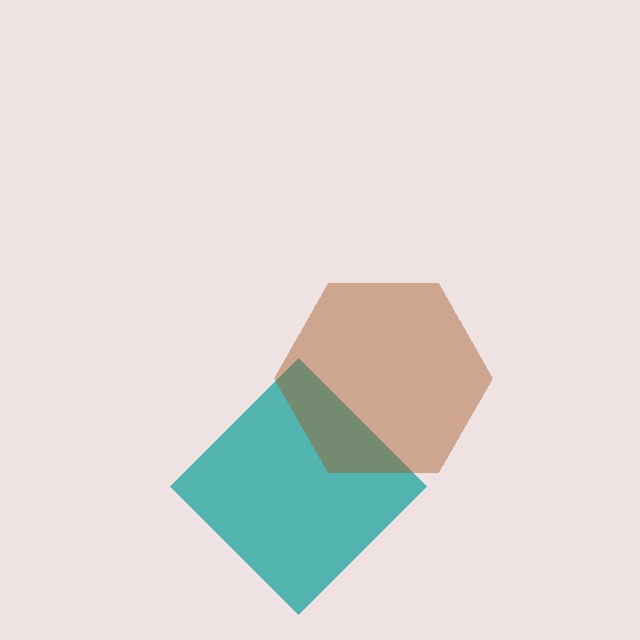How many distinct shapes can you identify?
There are 2 distinct shapes: a teal diamond, a brown hexagon.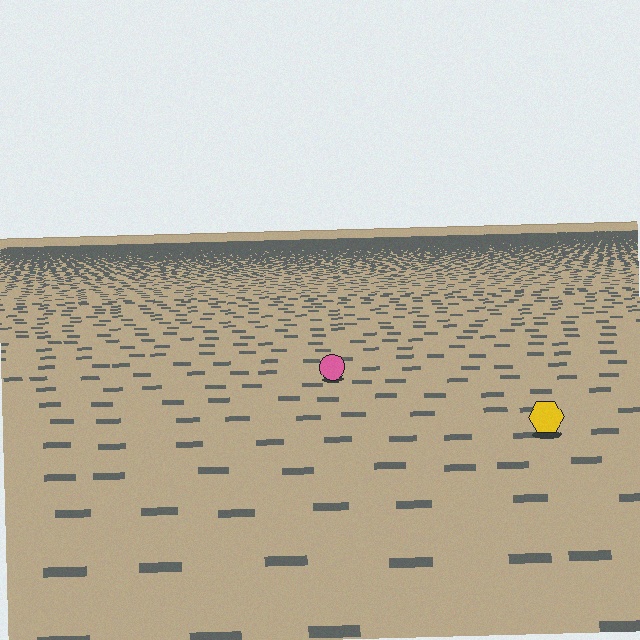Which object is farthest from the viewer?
The pink circle is farthest from the viewer. It appears smaller and the ground texture around it is denser.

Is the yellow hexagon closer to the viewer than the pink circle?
Yes. The yellow hexagon is closer — you can tell from the texture gradient: the ground texture is coarser near it.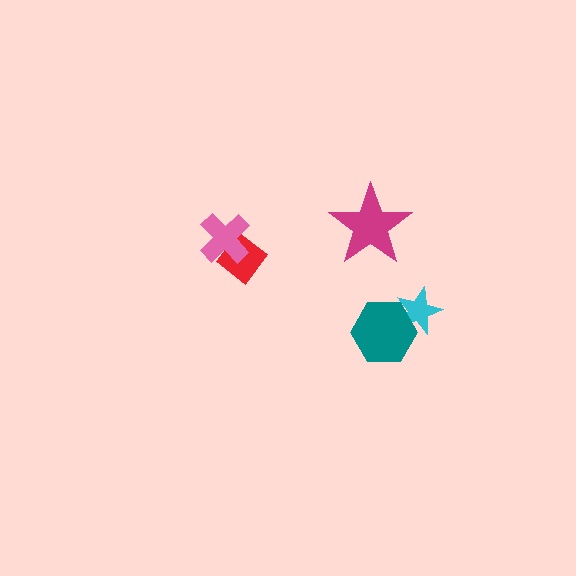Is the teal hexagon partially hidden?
No, no other shape covers it.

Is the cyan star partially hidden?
Yes, it is partially covered by another shape.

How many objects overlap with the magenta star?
0 objects overlap with the magenta star.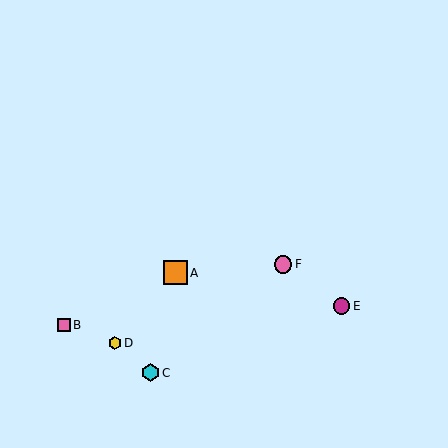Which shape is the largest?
The orange square (labeled A) is the largest.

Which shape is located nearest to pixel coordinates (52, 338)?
The pink square (labeled B) at (64, 325) is nearest to that location.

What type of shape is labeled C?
Shape C is a cyan hexagon.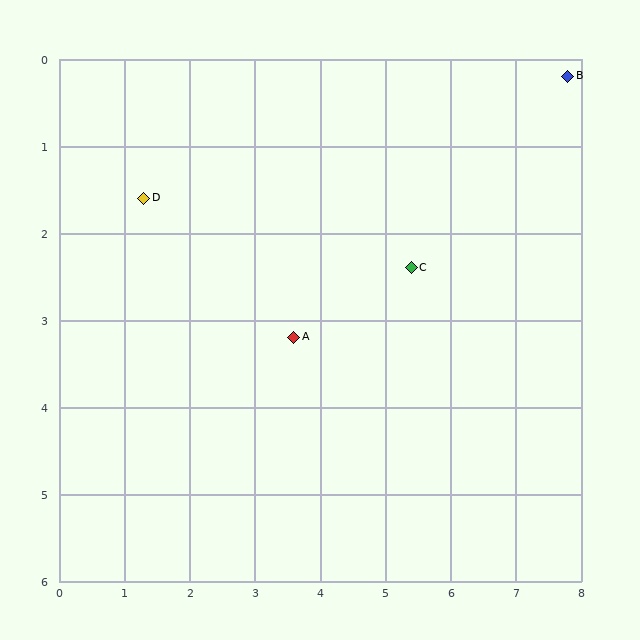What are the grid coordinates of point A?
Point A is at approximately (3.6, 3.2).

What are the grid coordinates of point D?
Point D is at approximately (1.3, 1.6).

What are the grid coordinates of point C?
Point C is at approximately (5.4, 2.4).